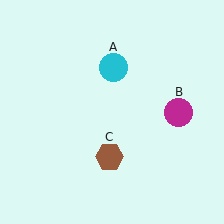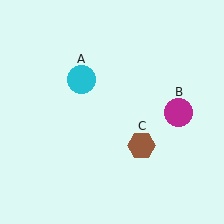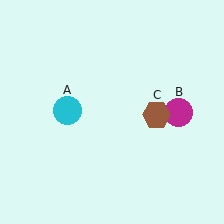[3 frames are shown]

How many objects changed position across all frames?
2 objects changed position: cyan circle (object A), brown hexagon (object C).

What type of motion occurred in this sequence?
The cyan circle (object A), brown hexagon (object C) rotated counterclockwise around the center of the scene.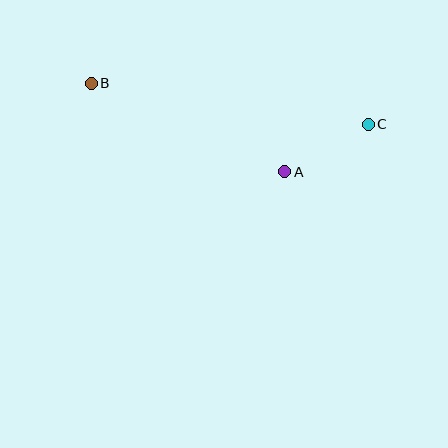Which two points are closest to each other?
Points A and C are closest to each other.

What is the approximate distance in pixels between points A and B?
The distance between A and B is approximately 213 pixels.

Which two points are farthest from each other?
Points B and C are farthest from each other.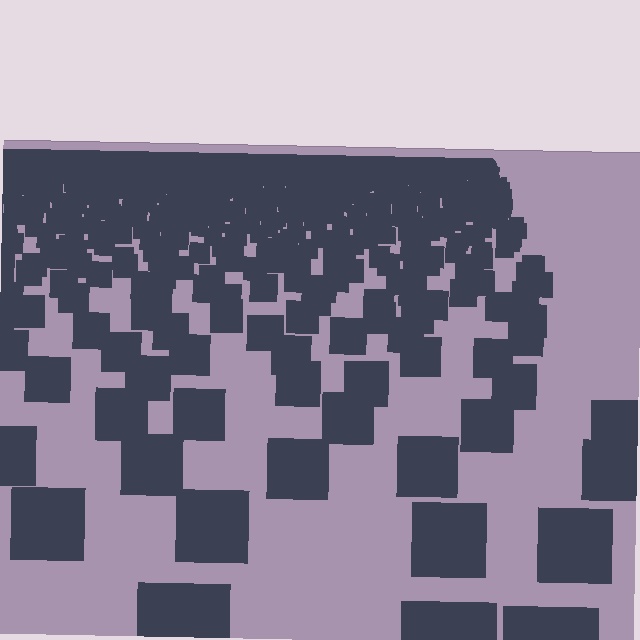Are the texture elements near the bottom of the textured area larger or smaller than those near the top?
Larger. Near the bottom, elements are closer to the viewer and appear at a bigger on-screen size.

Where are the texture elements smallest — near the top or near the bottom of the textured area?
Near the top.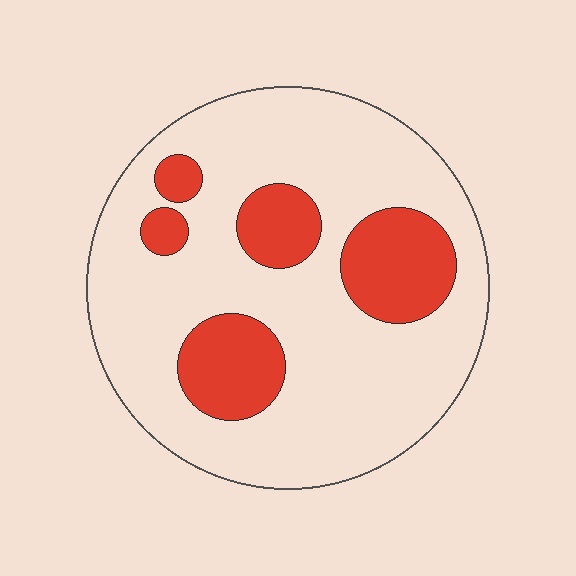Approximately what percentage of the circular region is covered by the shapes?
Approximately 25%.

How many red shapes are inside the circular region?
5.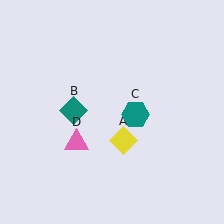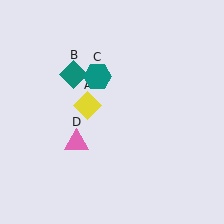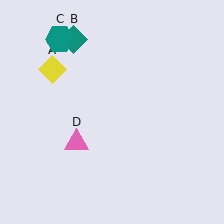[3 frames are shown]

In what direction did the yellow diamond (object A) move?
The yellow diamond (object A) moved up and to the left.